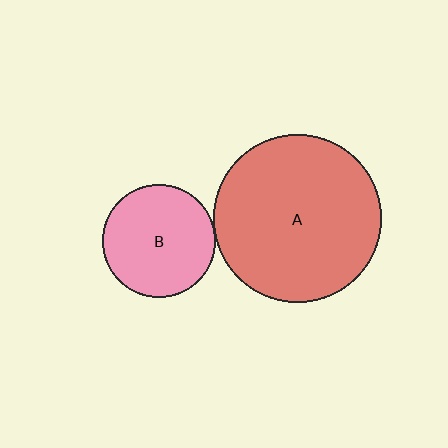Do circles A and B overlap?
Yes.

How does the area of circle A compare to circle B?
Approximately 2.2 times.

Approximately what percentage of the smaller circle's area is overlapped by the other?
Approximately 5%.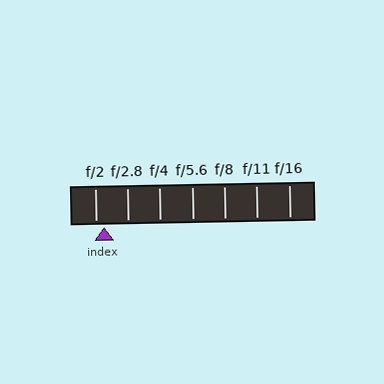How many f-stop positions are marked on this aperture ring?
There are 7 f-stop positions marked.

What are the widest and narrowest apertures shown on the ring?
The widest aperture shown is f/2 and the narrowest is f/16.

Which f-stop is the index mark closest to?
The index mark is closest to f/2.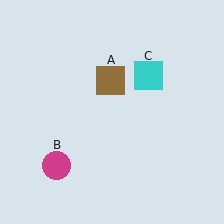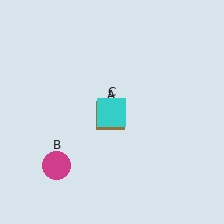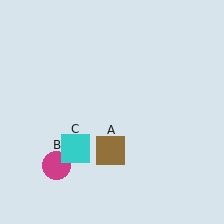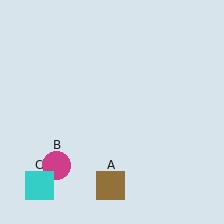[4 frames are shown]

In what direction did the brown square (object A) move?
The brown square (object A) moved down.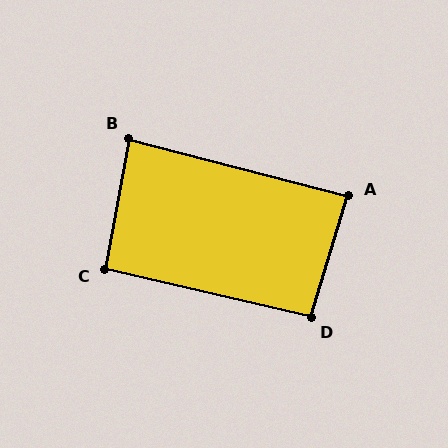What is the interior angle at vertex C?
Approximately 93 degrees (approximately right).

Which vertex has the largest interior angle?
D, at approximately 94 degrees.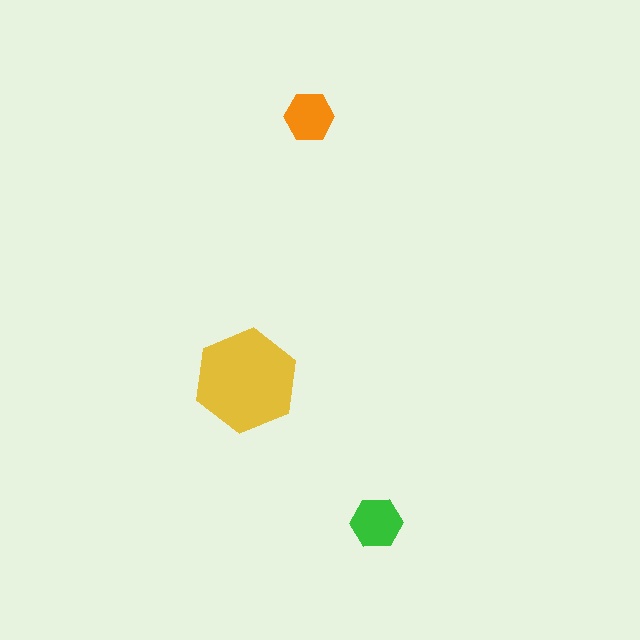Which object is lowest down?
The green hexagon is bottommost.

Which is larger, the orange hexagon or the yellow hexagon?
The yellow one.